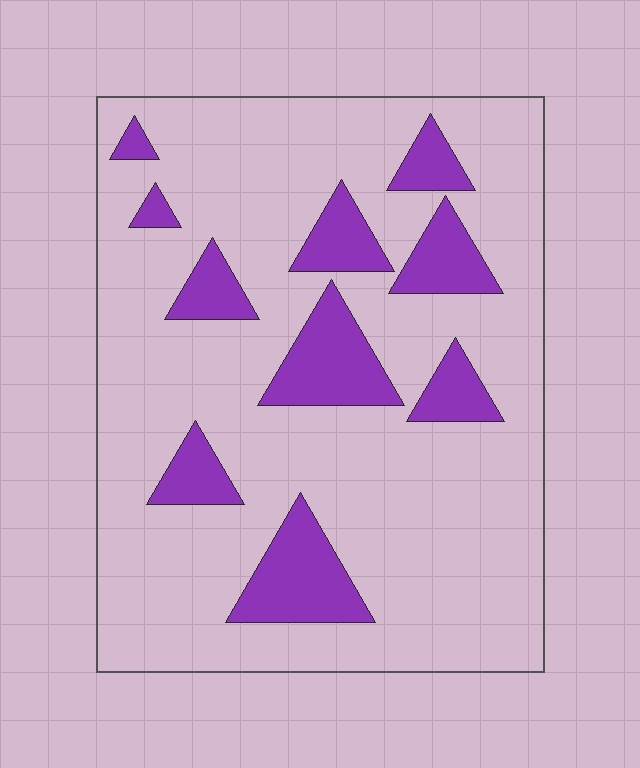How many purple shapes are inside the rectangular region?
10.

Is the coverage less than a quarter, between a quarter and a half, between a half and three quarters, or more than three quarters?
Less than a quarter.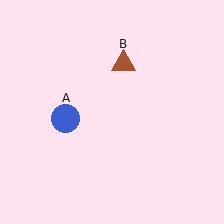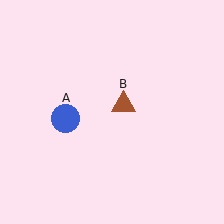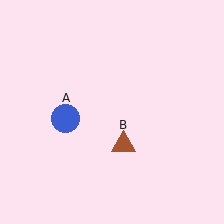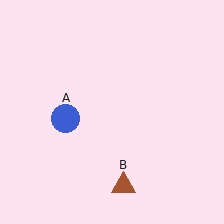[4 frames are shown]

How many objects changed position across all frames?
1 object changed position: brown triangle (object B).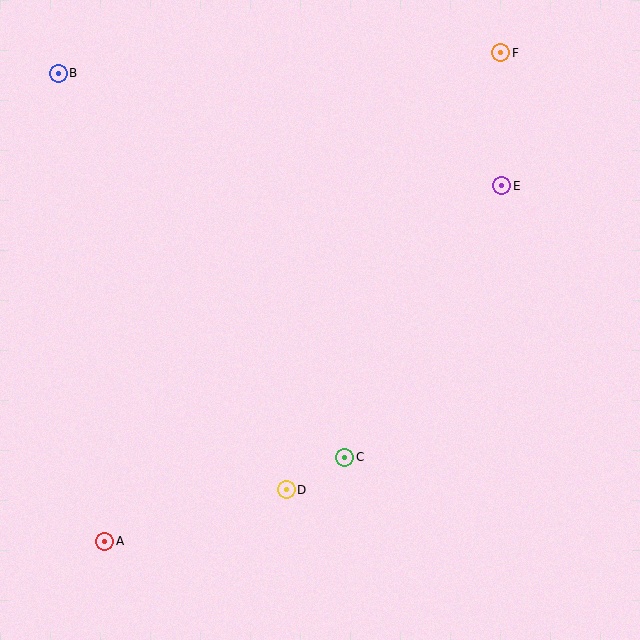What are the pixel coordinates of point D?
Point D is at (286, 490).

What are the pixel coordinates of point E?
Point E is at (502, 186).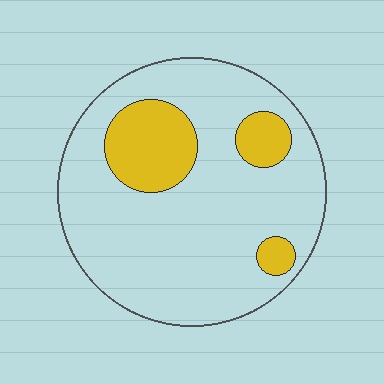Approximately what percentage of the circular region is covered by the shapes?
Approximately 20%.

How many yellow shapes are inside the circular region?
3.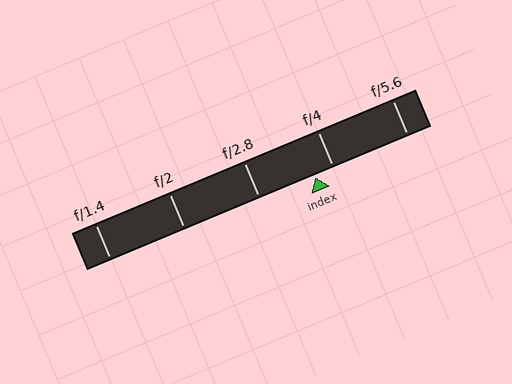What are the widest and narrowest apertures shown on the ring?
The widest aperture shown is f/1.4 and the narrowest is f/5.6.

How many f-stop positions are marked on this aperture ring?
There are 5 f-stop positions marked.